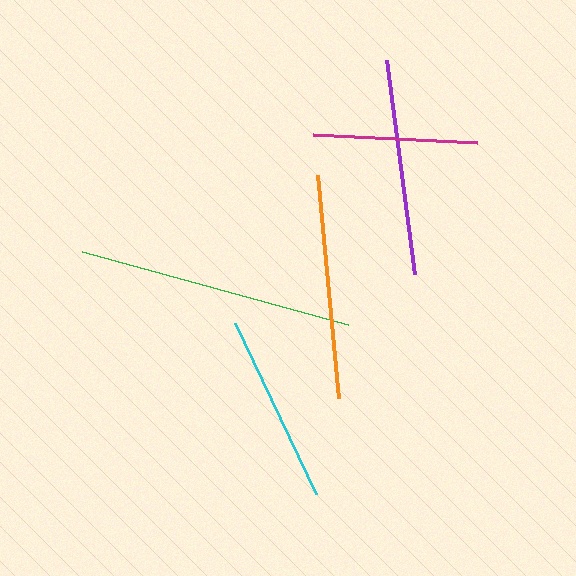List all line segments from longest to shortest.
From longest to shortest: green, orange, purple, cyan, magenta.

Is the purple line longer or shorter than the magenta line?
The purple line is longer than the magenta line.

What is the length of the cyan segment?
The cyan segment is approximately 189 pixels long.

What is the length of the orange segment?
The orange segment is approximately 224 pixels long.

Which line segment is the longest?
The green line is the longest at approximately 276 pixels.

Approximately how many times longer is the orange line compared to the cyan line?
The orange line is approximately 1.2 times the length of the cyan line.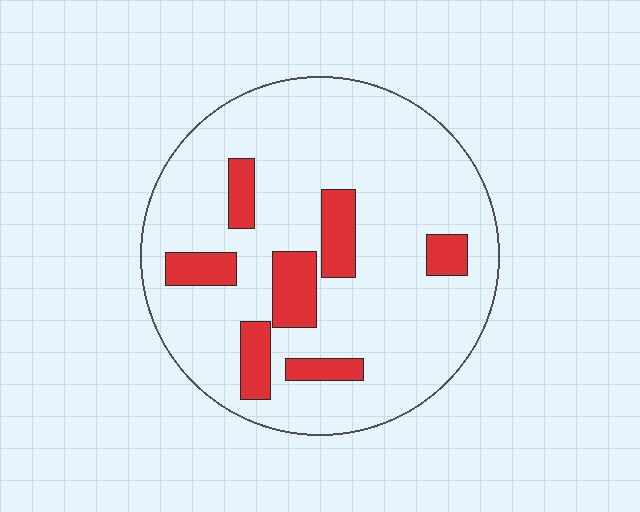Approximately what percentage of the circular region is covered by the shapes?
Approximately 15%.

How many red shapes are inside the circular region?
7.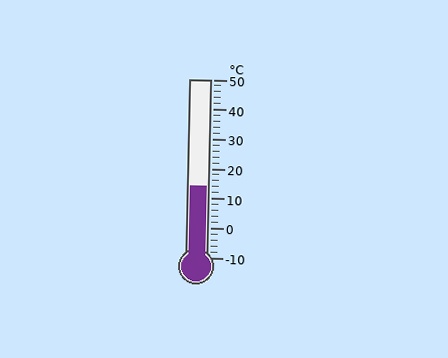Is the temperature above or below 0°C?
The temperature is above 0°C.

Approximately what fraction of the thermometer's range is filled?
The thermometer is filled to approximately 40% of its range.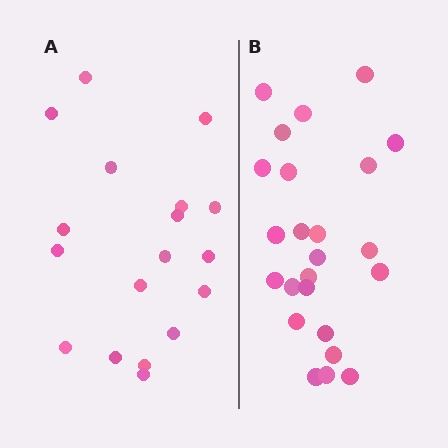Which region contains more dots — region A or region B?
Region B (the right region) has more dots.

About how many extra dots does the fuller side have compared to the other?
Region B has about 6 more dots than region A.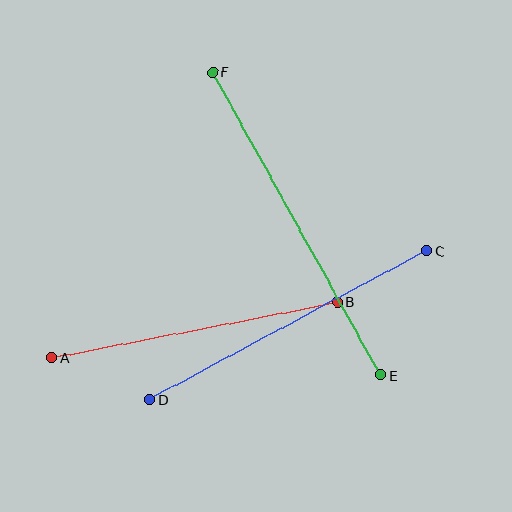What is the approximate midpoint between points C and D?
The midpoint is at approximately (288, 325) pixels.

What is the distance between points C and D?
The distance is approximately 314 pixels.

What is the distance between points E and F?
The distance is approximately 346 pixels.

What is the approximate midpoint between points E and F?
The midpoint is at approximately (297, 224) pixels.